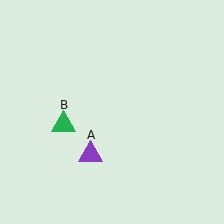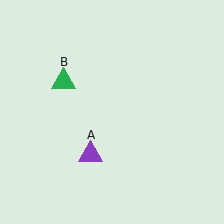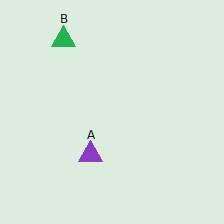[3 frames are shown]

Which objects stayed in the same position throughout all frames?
Purple triangle (object A) remained stationary.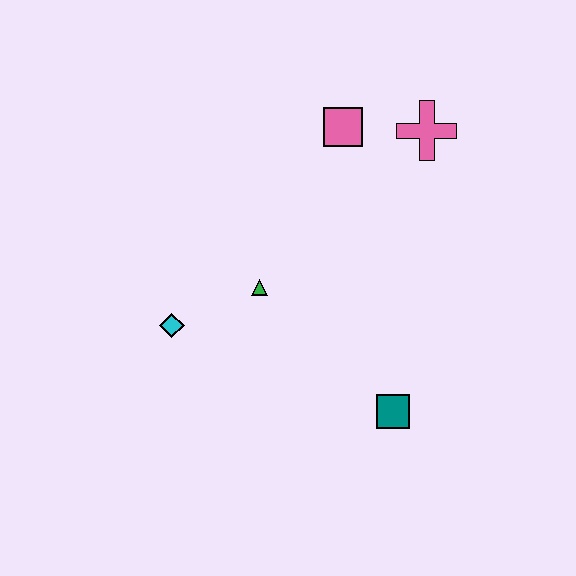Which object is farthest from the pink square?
The teal square is farthest from the pink square.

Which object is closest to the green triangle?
The cyan diamond is closest to the green triangle.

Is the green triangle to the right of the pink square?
No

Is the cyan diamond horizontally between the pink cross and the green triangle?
No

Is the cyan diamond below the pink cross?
Yes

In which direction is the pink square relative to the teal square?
The pink square is above the teal square.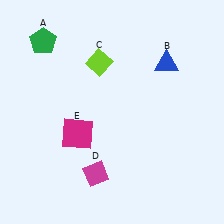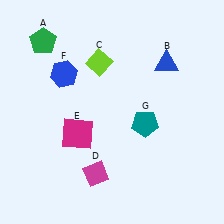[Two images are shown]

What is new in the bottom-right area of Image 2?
A teal pentagon (G) was added in the bottom-right area of Image 2.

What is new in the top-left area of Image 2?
A blue hexagon (F) was added in the top-left area of Image 2.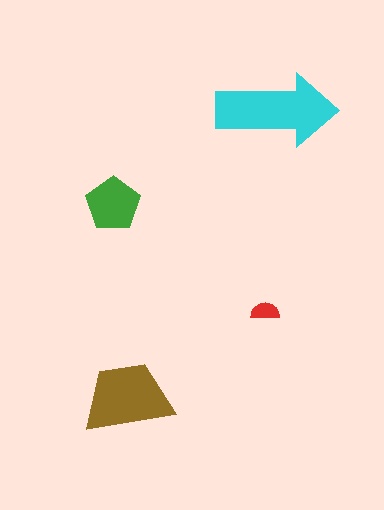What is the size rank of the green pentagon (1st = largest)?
3rd.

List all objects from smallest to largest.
The red semicircle, the green pentagon, the brown trapezoid, the cyan arrow.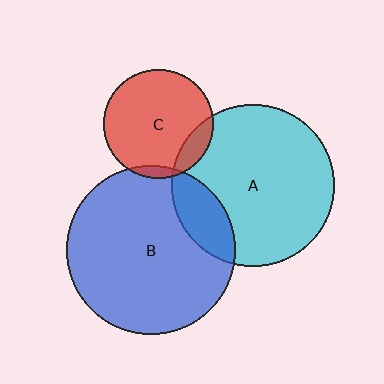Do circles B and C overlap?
Yes.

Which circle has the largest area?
Circle B (blue).